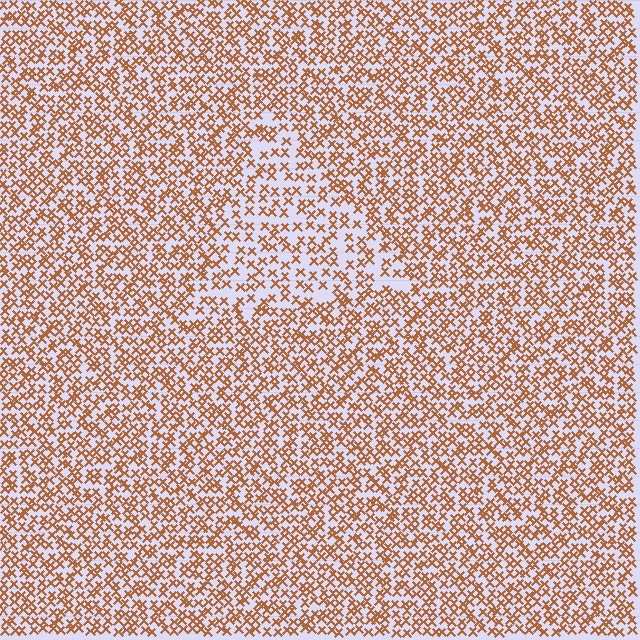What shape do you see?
I see a triangle.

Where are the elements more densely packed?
The elements are more densely packed outside the triangle boundary.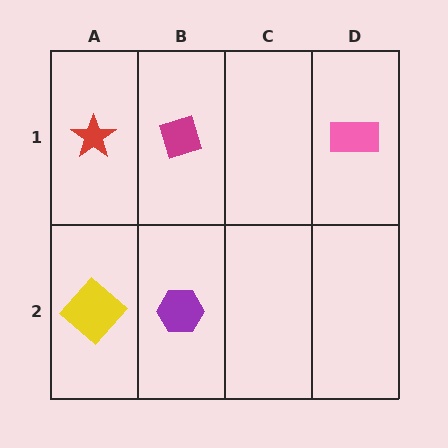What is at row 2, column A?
A yellow diamond.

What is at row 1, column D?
A pink rectangle.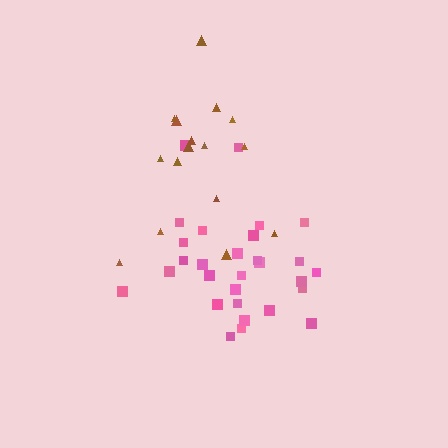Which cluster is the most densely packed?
Pink.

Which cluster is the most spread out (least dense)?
Brown.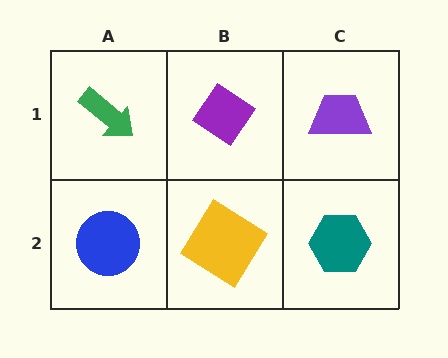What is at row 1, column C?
A purple trapezoid.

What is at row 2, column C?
A teal hexagon.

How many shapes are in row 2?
3 shapes.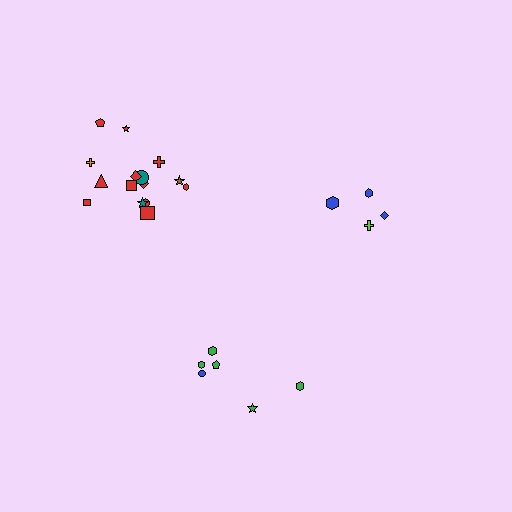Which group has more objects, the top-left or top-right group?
The top-left group.